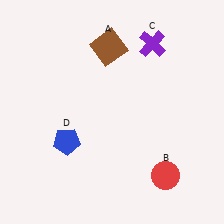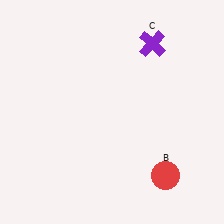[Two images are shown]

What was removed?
The blue pentagon (D), the brown square (A) were removed in Image 2.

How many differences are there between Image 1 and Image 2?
There are 2 differences between the two images.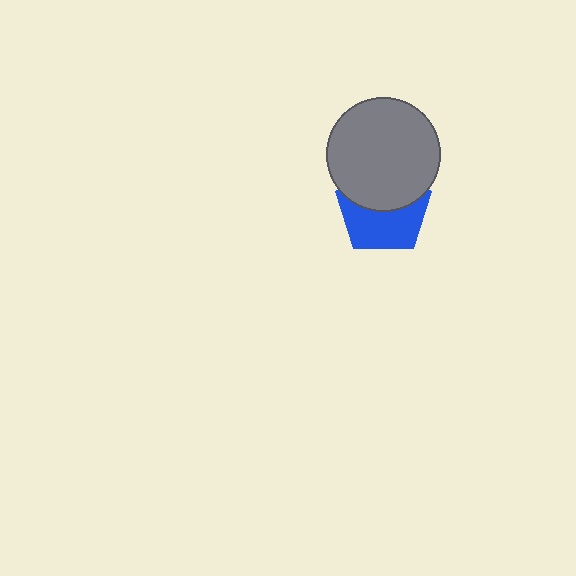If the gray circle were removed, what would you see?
You would see the complete blue pentagon.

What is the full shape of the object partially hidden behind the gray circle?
The partially hidden object is a blue pentagon.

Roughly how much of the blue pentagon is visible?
About half of it is visible (roughly 53%).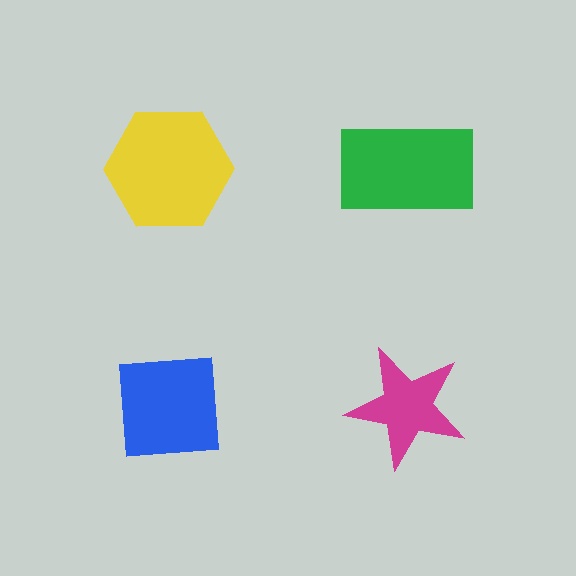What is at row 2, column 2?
A magenta star.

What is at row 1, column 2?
A green rectangle.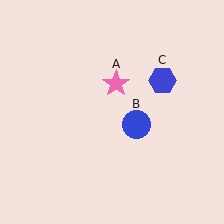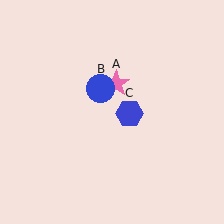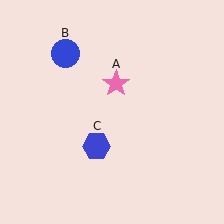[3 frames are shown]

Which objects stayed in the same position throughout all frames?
Pink star (object A) remained stationary.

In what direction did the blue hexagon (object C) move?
The blue hexagon (object C) moved down and to the left.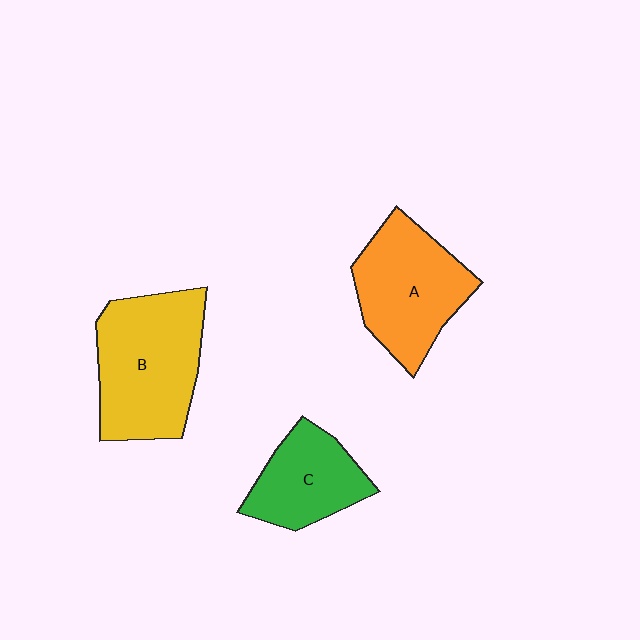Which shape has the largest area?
Shape B (yellow).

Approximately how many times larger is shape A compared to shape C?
Approximately 1.4 times.